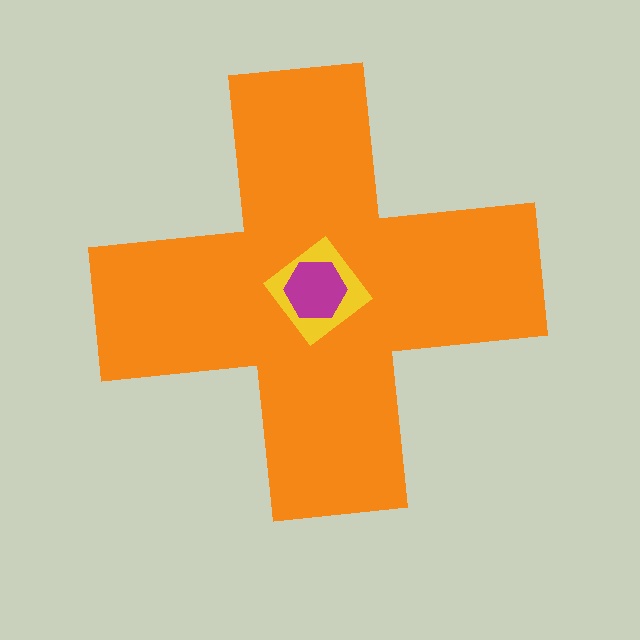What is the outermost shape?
The orange cross.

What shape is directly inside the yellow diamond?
The magenta hexagon.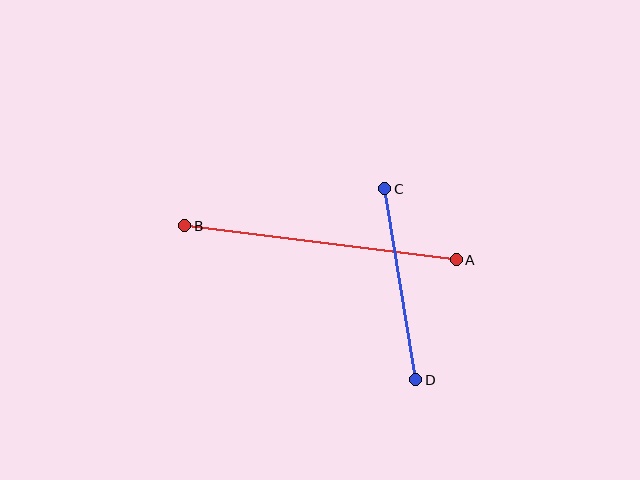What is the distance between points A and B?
The distance is approximately 274 pixels.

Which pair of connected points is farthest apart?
Points A and B are farthest apart.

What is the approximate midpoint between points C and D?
The midpoint is at approximately (400, 284) pixels.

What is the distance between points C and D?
The distance is approximately 193 pixels.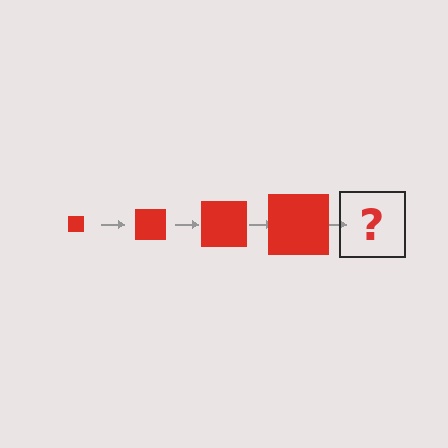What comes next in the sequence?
The next element should be a red square, larger than the previous one.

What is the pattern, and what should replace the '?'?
The pattern is that the square gets progressively larger each step. The '?' should be a red square, larger than the previous one.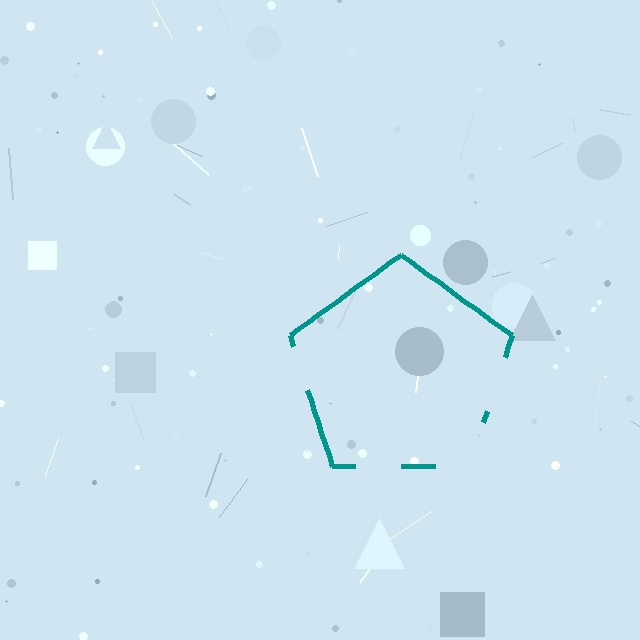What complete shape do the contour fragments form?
The contour fragments form a pentagon.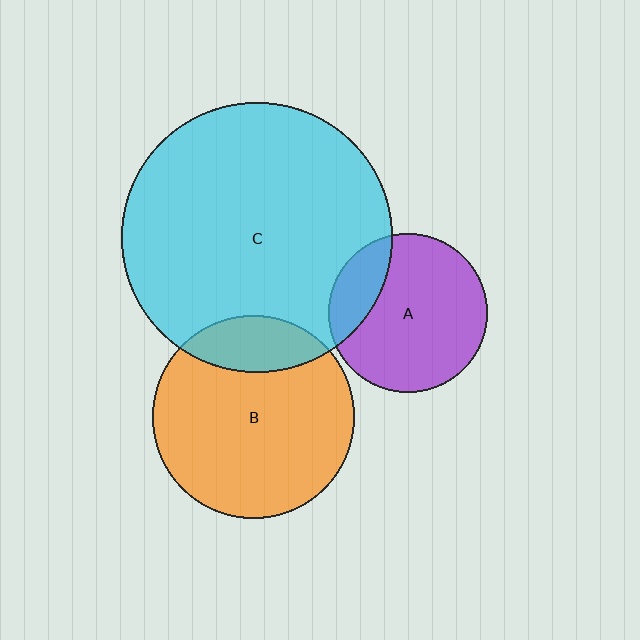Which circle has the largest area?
Circle C (cyan).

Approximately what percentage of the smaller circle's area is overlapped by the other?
Approximately 20%.